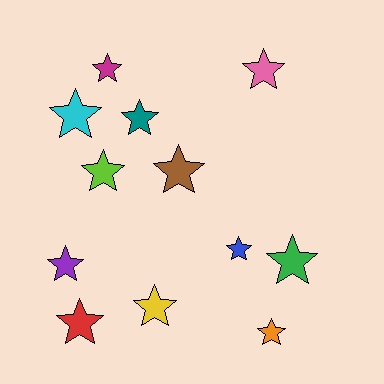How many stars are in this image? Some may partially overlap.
There are 12 stars.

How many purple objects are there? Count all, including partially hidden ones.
There is 1 purple object.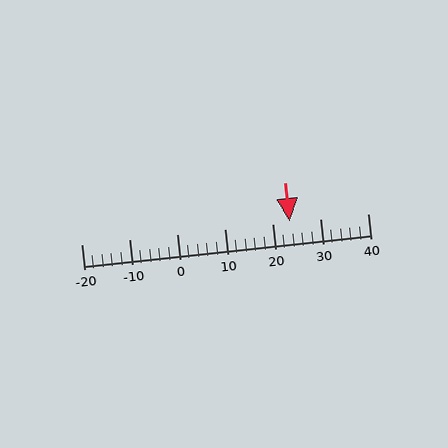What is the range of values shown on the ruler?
The ruler shows values from -20 to 40.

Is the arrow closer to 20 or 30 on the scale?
The arrow is closer to 20.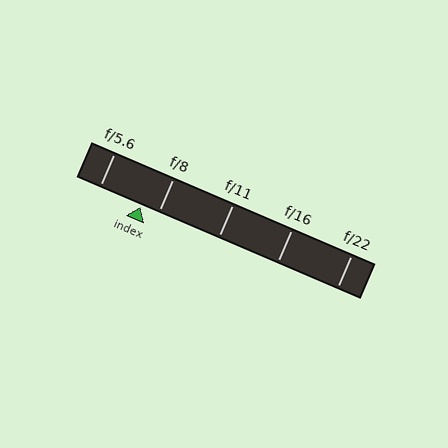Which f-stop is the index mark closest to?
The index mark is closest to f/8.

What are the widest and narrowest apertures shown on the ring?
The widest aperture shown is f/5.6 and the narrowest is f/22.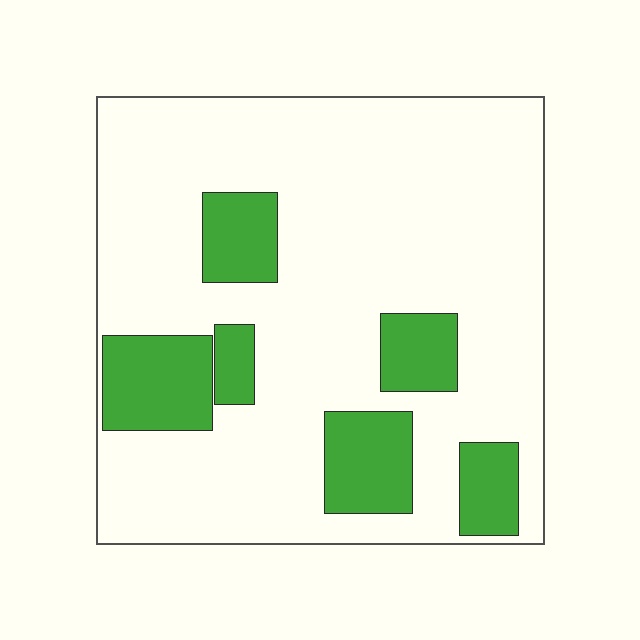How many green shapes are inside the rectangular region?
6.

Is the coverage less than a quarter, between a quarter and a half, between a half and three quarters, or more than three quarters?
Less than a quarter.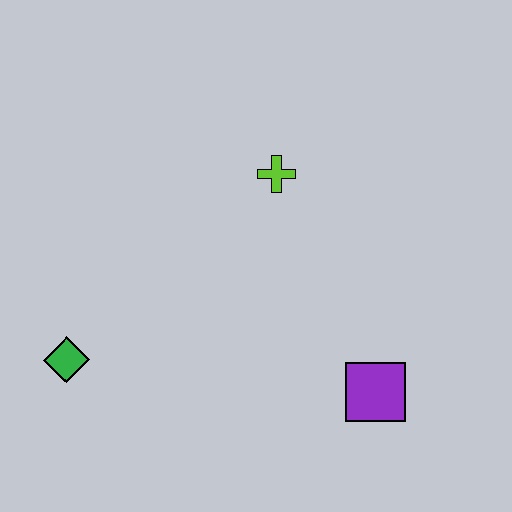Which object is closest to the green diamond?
The lime cross is closest to the green diamond.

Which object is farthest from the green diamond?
The purple square is farthest from the green diamond.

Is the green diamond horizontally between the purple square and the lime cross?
No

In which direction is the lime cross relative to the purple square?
The lime cross is above the purple square.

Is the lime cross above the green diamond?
Yes